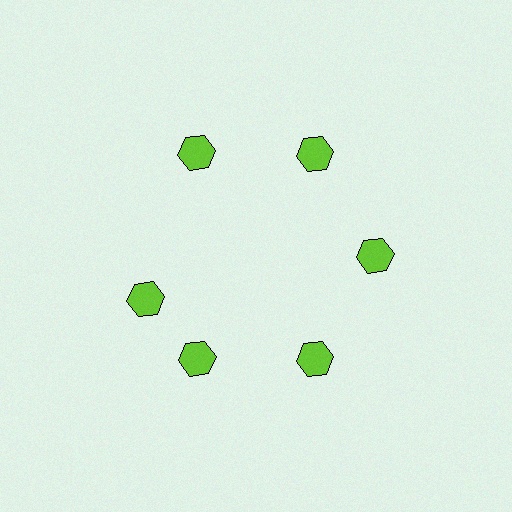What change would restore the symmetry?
The symmetry would be restored by rotating it back into even spacing with its neighbors so that all 6 hexagons sit at equal angles and equal distance from the center.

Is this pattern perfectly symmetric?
No. The 6 lime hexagons are arranged in a ring, but one element near the 9 o'clock position is rotated out of alignment along the ring, breaking the 6-fold rotational symmetry.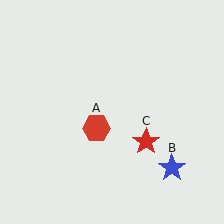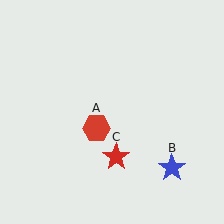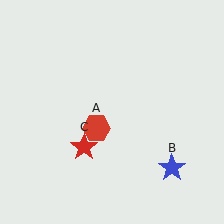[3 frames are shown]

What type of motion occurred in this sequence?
The red star (object C) rotated clockwise around the center of the scene.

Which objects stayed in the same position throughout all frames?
Red hexagon (object A) and blue star (object B) remained stationary.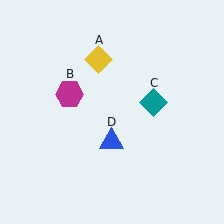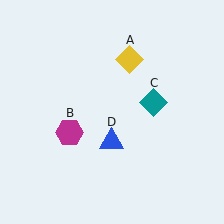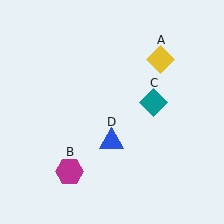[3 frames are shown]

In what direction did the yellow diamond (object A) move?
The yellow diamond (object A) moved right.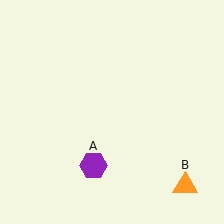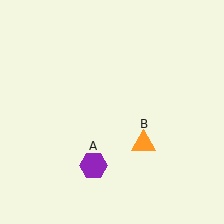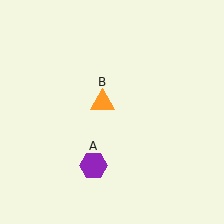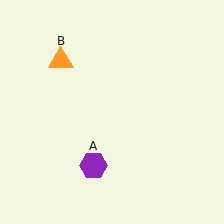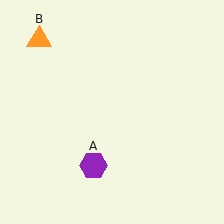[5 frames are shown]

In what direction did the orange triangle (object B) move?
The orange triangle (object B) moved up and to the left.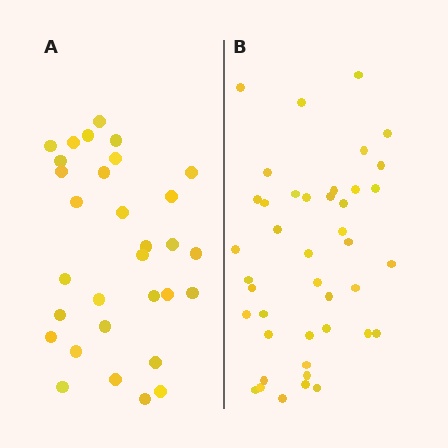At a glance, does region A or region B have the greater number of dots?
Region B (the right region) has more dots.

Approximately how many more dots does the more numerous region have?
Region B has roughly 12 or so more dots than region A.